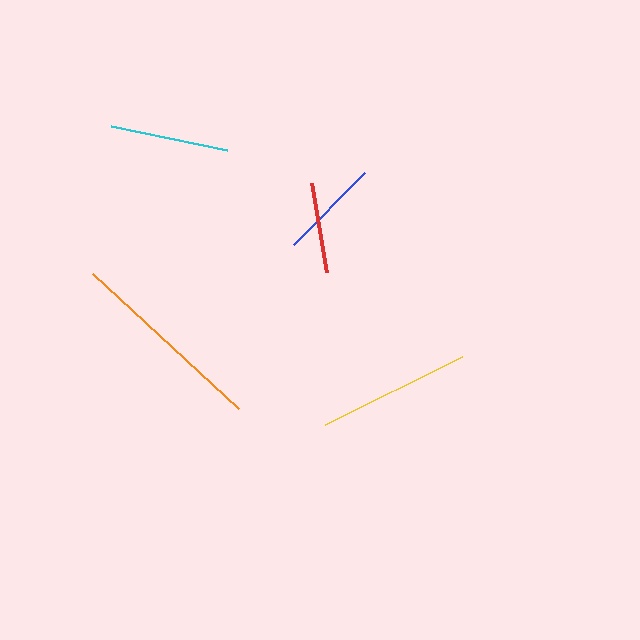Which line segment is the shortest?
The red line is the shortest at approximately 91 pixels.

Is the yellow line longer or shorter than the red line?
The yellow line is longer than the red line.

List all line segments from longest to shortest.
From longest to shortest: orange, yellow, cyan, blue, red.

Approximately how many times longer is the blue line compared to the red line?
The blue line is approximately 1.1 times the length of the red line.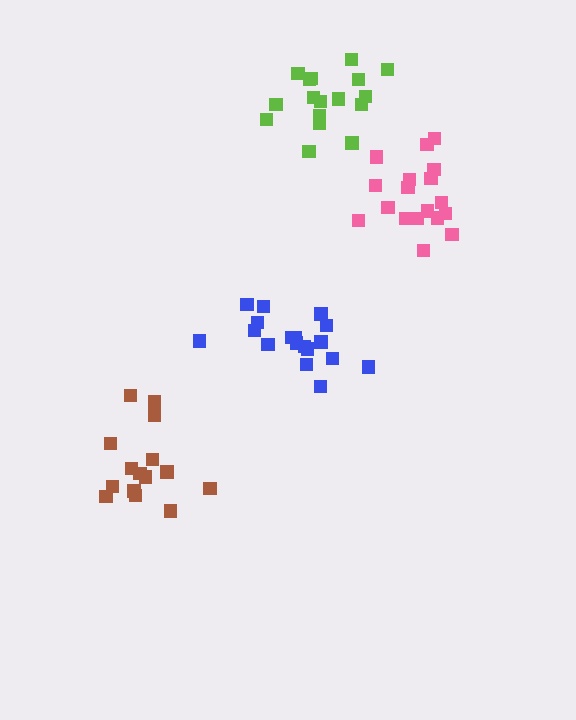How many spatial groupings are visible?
There are 4 spatial groupings.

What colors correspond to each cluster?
The clusters are colored: pink, blue, brown, lime.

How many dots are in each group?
Group 1: 18 dots, Group 2: 18 dots, Group 3: 15 dots, Group 4: 17 dots (68 total).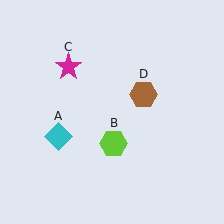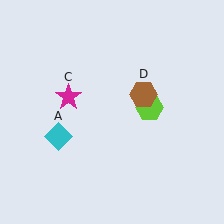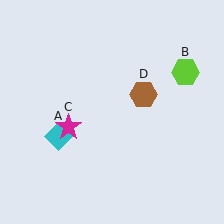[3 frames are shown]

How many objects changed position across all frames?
2 objects changed position: lime hexagon (object B), magenta star (object C).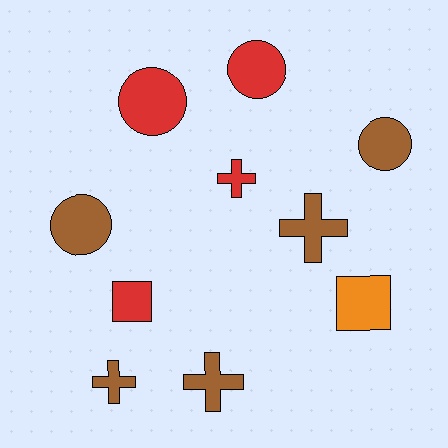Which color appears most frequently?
Brown, with 5 objects.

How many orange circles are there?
There are no orange circles.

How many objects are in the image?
There are 10 objects.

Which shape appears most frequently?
Circle, with 4 objects.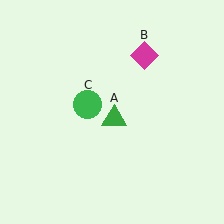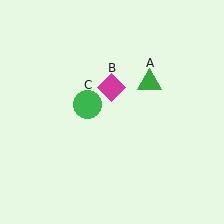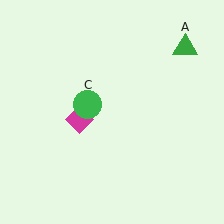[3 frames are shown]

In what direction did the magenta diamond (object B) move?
The magenta diamond (object B) moved down and to the left.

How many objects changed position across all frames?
2 objects changed position: green triangle (object A), magenta diamond (object B).